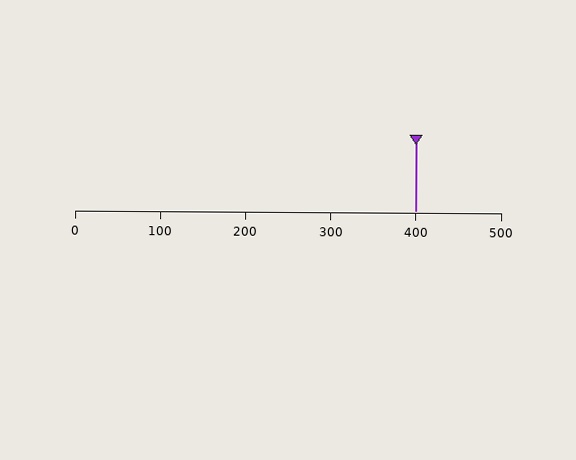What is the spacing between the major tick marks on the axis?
The major ticks are spaced 100 apart.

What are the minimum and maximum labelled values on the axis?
The axis runs from 0 to 500.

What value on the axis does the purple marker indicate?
The marker indicates approximately 400.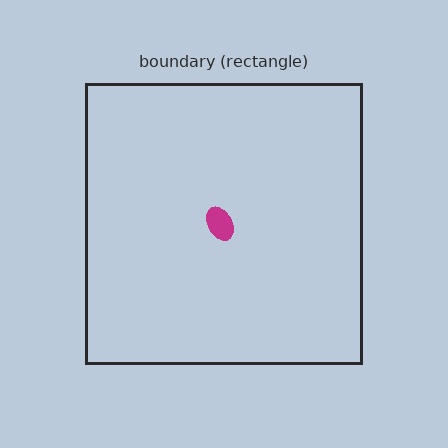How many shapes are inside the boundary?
1 inside, 0 outside.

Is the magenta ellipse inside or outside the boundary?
Inside.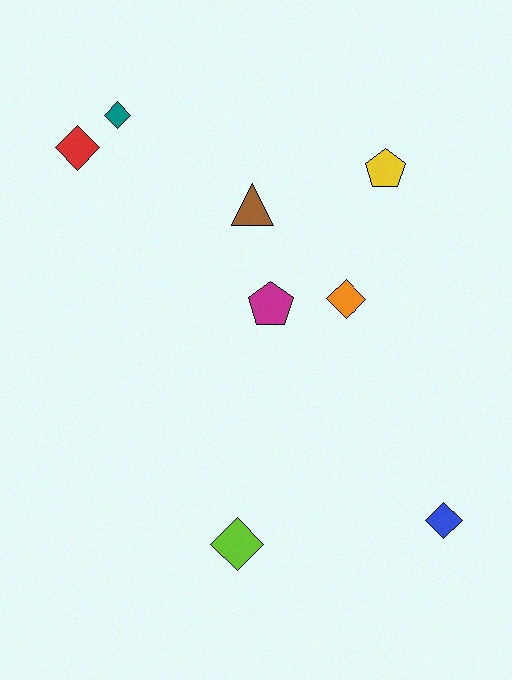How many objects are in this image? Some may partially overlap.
There are 8 objects.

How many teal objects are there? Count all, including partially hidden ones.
There is 1 teal object.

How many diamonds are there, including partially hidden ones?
There are 5 diamonds.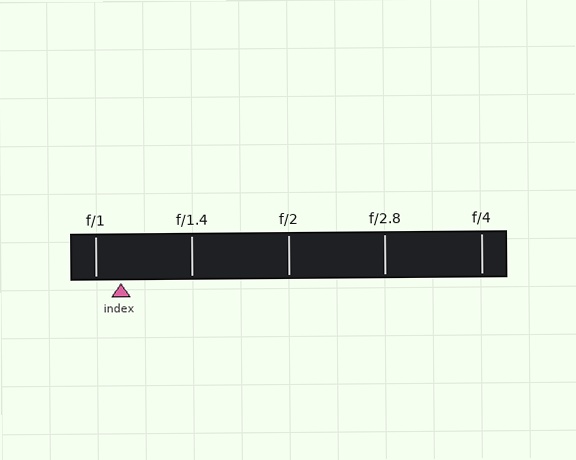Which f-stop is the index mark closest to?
The index mark is closest to f/1.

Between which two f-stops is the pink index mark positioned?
The index mark is between f/1 and f/1.4.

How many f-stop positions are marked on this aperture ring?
There are 5 f-stop positions marked.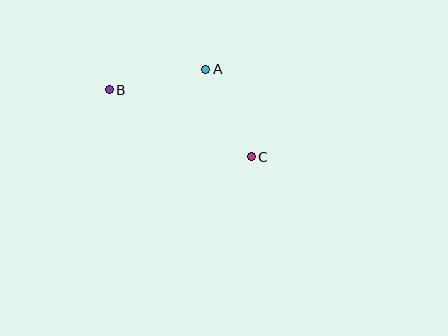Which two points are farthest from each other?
Points B and C are farthest from each other.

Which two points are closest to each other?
Points A and B are closest to each other.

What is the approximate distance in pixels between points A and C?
The distance between A and C is approximately 99 pixels.